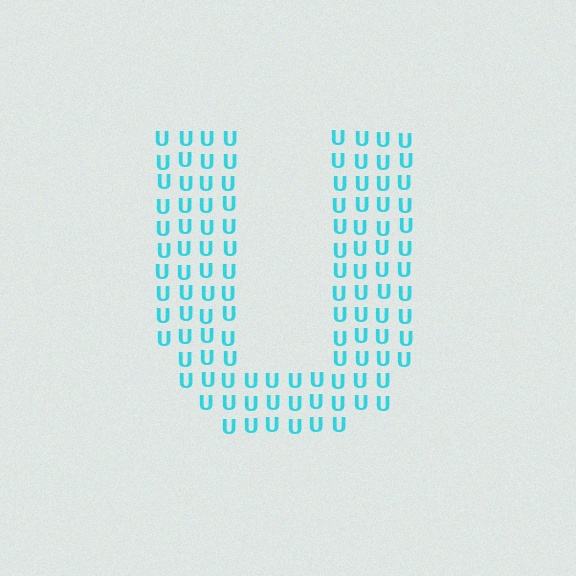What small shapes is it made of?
It is made of small letter U's.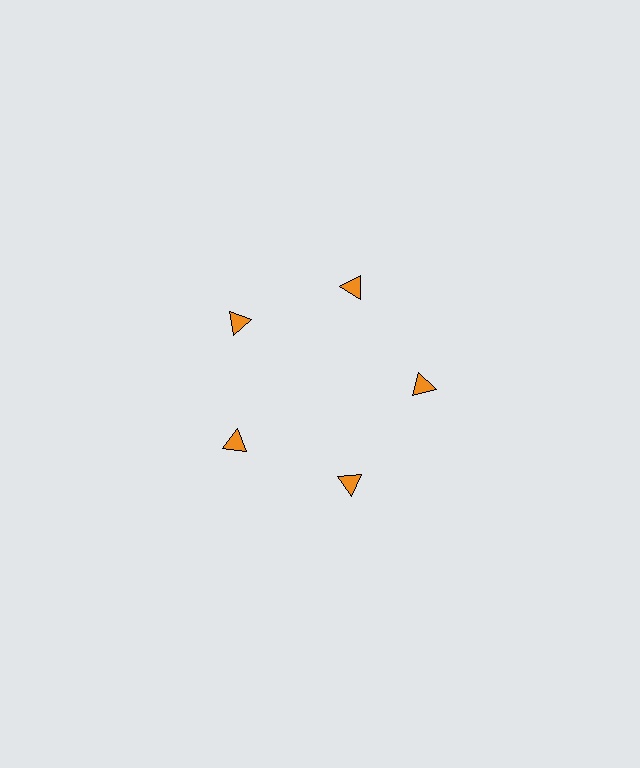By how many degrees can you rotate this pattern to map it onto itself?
The pattern maps onto itself every 72 degrees of rotation.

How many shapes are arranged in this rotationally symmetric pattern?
There are 5 shapes, arranged in 5 groups of 1.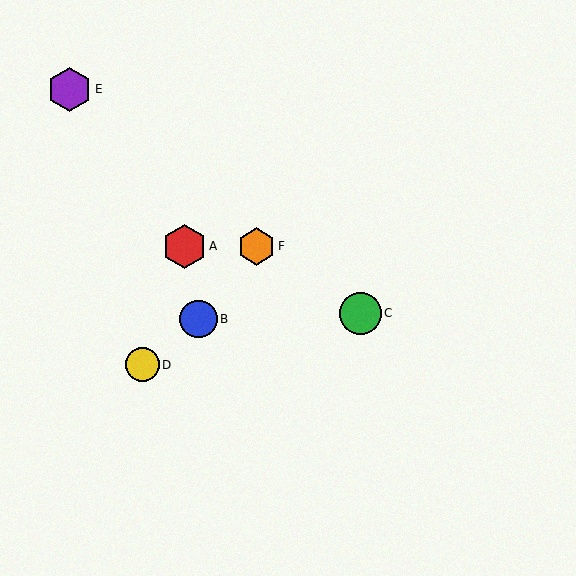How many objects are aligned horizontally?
2 objects (A, F) are aligned horizontally.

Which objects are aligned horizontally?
Objects A, F are aligned horizontally.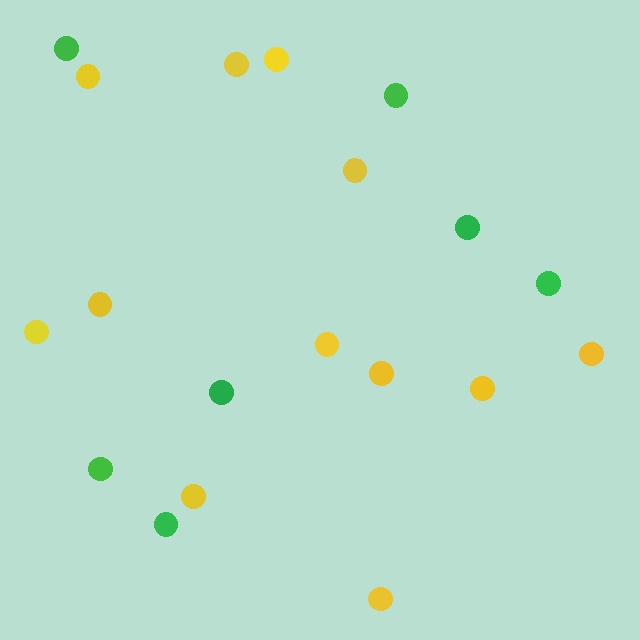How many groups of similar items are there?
There are 2 groups: one group of yellow circles (12) and one group of green circles (7).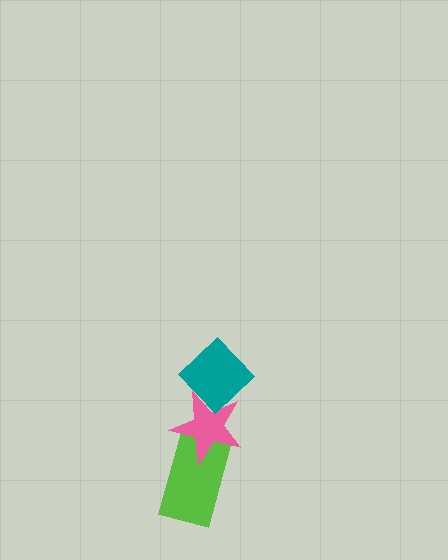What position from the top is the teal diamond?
The teal diamond is 1st from the top.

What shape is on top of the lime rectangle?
The pink star is on top of the lime rectangle.